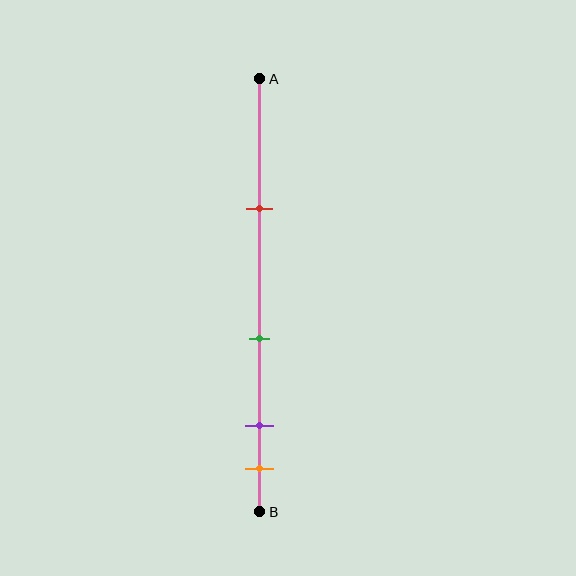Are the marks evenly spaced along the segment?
No, the marks are not evenly spaced.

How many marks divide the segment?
There are 4 marks dividing the segment.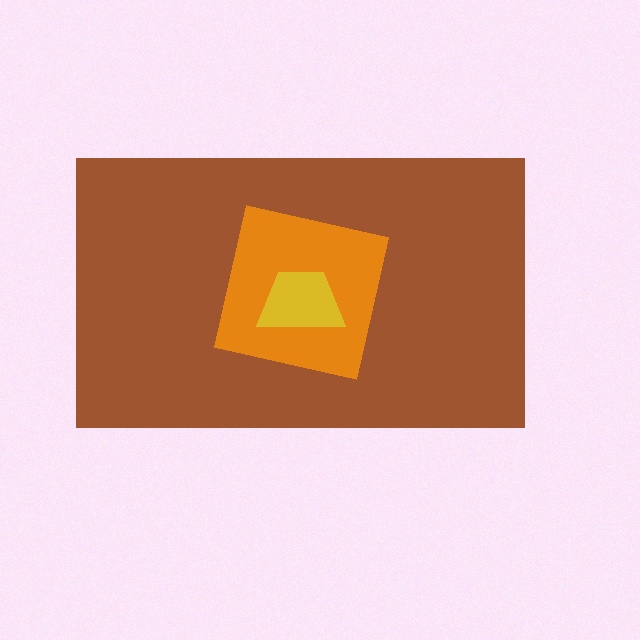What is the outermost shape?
The brown rectangle.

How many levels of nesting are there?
3.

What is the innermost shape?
The yellow trapezoid.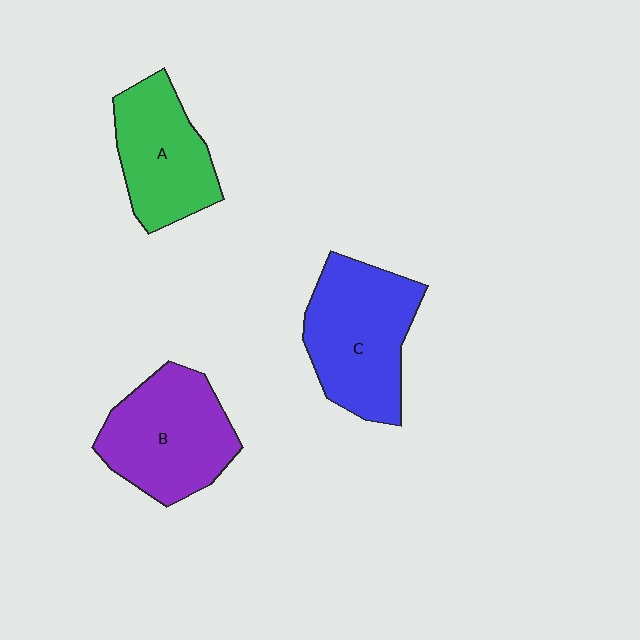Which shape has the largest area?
Shape C (blue).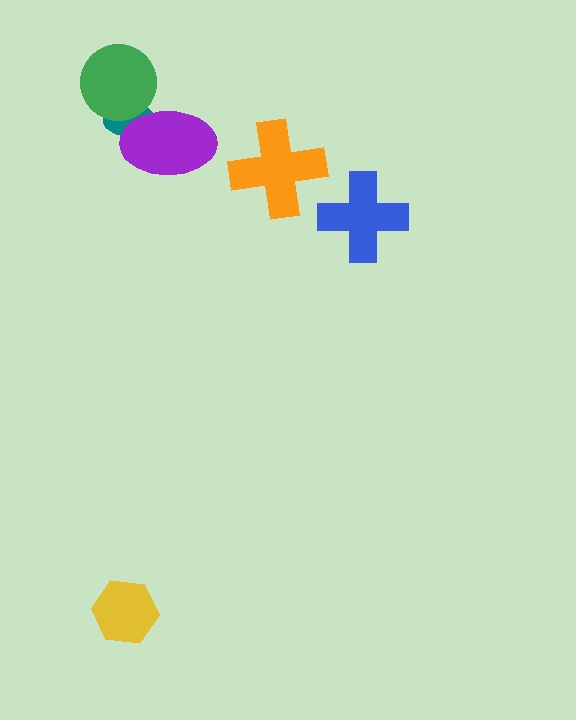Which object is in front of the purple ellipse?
The green circle is in front of the purple ellipse.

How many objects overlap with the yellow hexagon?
0 objects overlap with the yellow hexagon.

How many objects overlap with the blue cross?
0 objects overlap with the blue cross.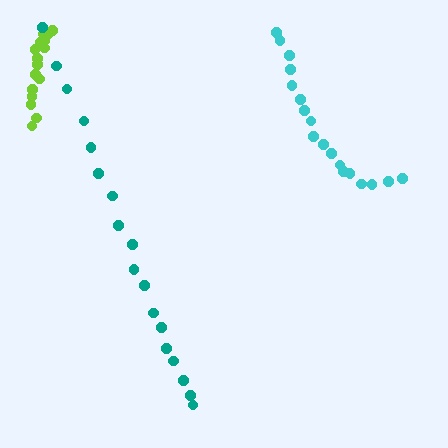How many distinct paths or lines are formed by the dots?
There are 3 distinct paths.